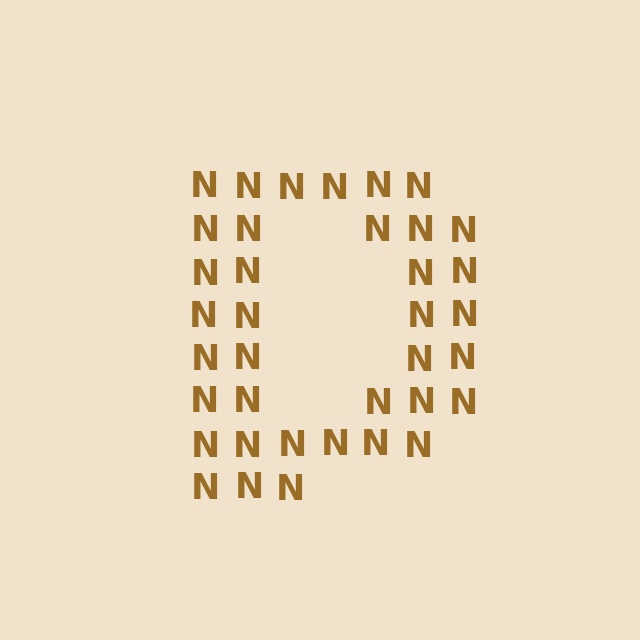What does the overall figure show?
The overall figure shows the letter D.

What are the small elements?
The small elements are letter N's.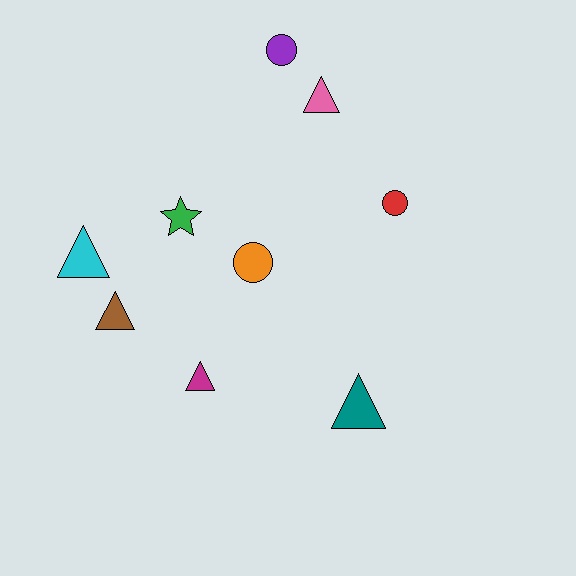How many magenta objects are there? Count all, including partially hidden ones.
There is 1 magenta object.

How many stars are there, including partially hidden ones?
There is 1 star.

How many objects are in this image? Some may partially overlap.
There are 9 objects.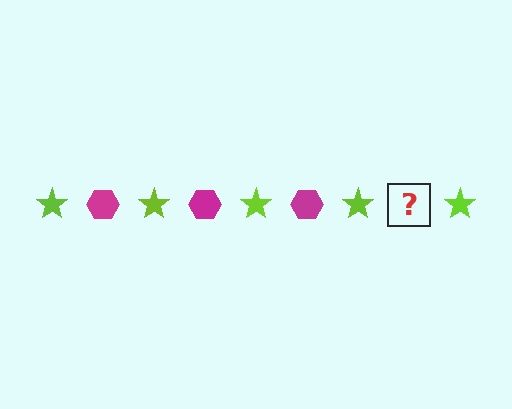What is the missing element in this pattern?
The missing element is a magenta hexagon.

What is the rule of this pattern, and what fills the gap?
The rule is that the pattern alternates between lime star and magenta hexagon. The gap should be filled with a magenta hexagon.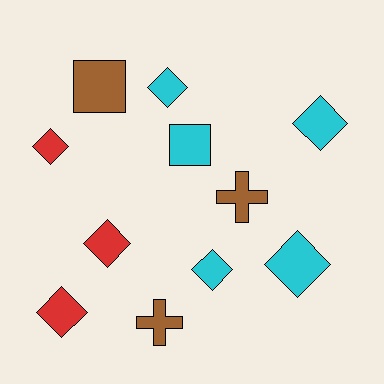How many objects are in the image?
There are 11 objects.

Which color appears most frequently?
Cyan, with 5 objects.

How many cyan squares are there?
There is 1 cyan square.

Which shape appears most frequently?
Diamond, with 7 objects.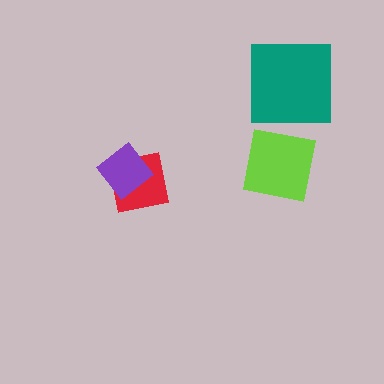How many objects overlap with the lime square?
0 objects overlap with the lime square.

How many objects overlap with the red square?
1 object overlaps with the red square.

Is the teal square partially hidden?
No, no other shape covers it.